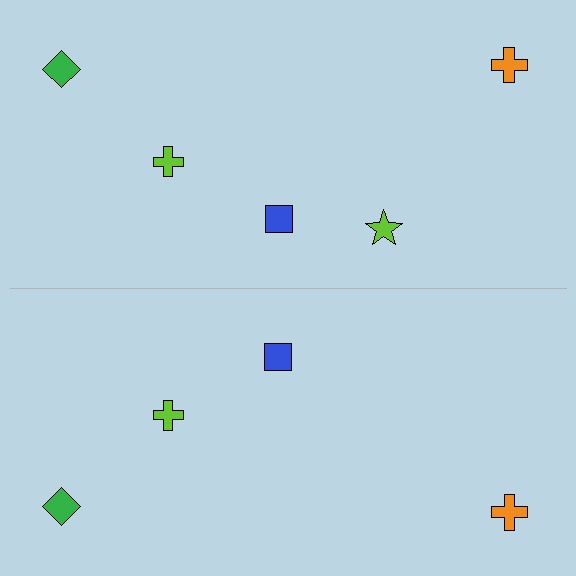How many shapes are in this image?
There are 9 shapes in this image.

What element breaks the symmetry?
A lime star is missing from the bottom side.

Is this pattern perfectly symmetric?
No, the pattern is not perfectly symmetric. A lime star is missing from the bottom side.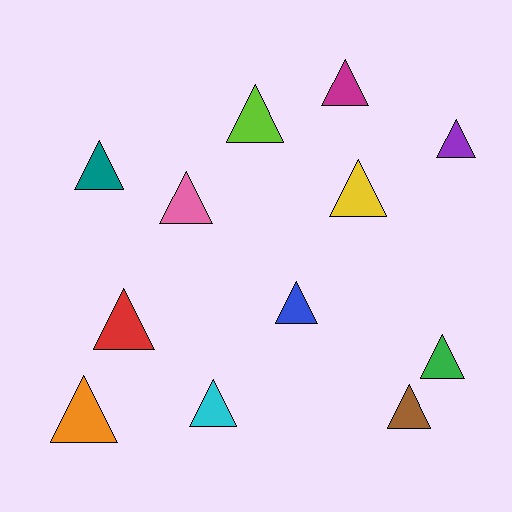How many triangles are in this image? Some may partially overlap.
There are 12 triangles.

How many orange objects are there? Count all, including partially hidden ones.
There is 1 orange object.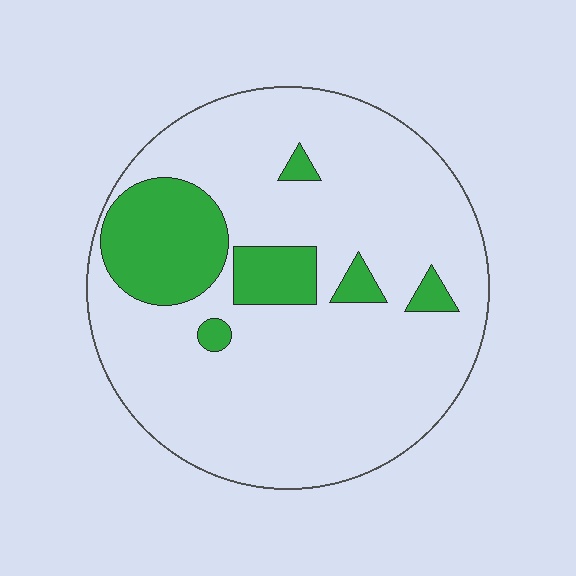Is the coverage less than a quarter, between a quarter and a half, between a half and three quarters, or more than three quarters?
Less than a quarter.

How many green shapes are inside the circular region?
6.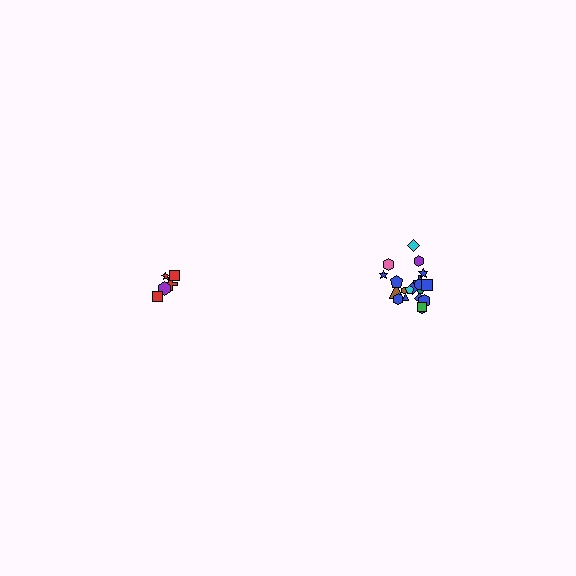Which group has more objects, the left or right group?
The right group.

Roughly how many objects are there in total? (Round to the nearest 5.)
Roughly 25 objects in total.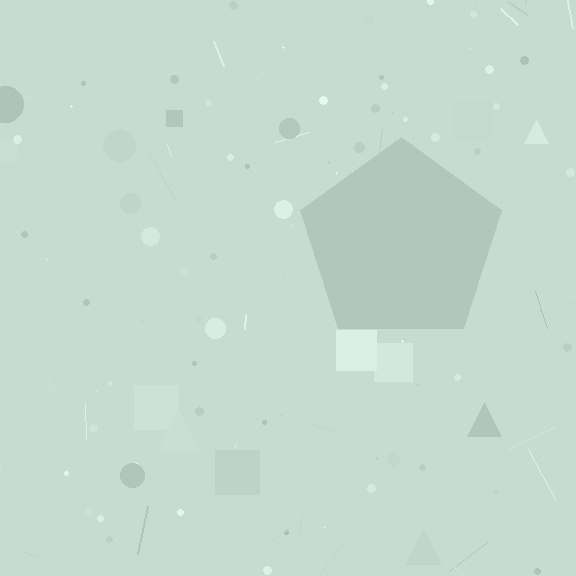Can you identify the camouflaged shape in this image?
The camouflaged shape is a pentagon.